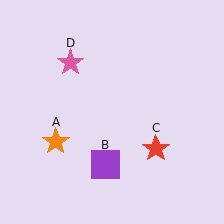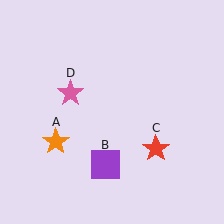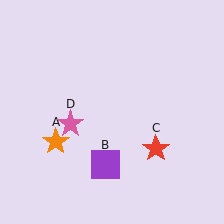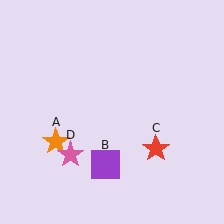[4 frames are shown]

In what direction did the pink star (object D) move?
The pink star (object D) moved down.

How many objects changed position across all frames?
1 object changed position: pink star (object D).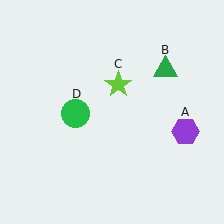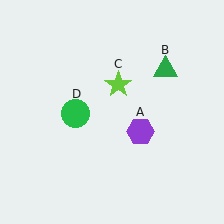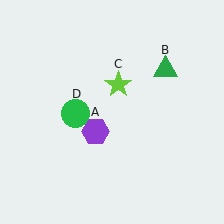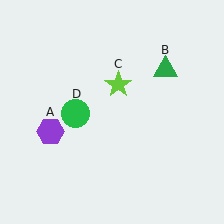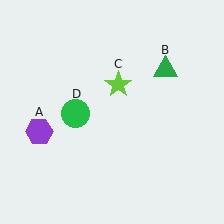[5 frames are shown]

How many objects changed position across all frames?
1 object changed position: purple hexagon (object A).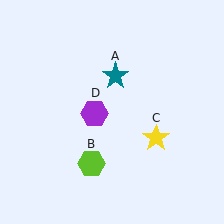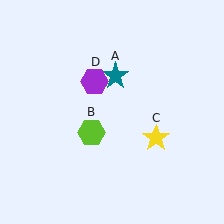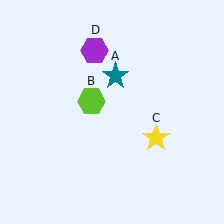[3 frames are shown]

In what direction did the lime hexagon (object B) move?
The lime hexagon (object B) moved up.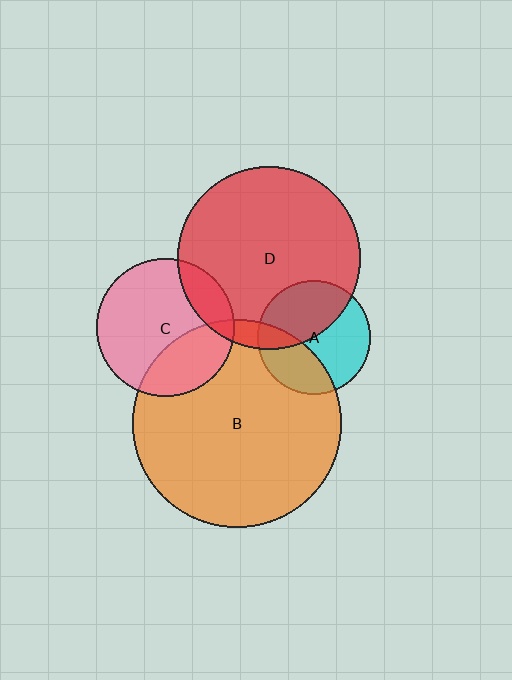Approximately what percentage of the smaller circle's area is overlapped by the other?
Approximately 5%.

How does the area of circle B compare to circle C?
Approximately 2.3 times.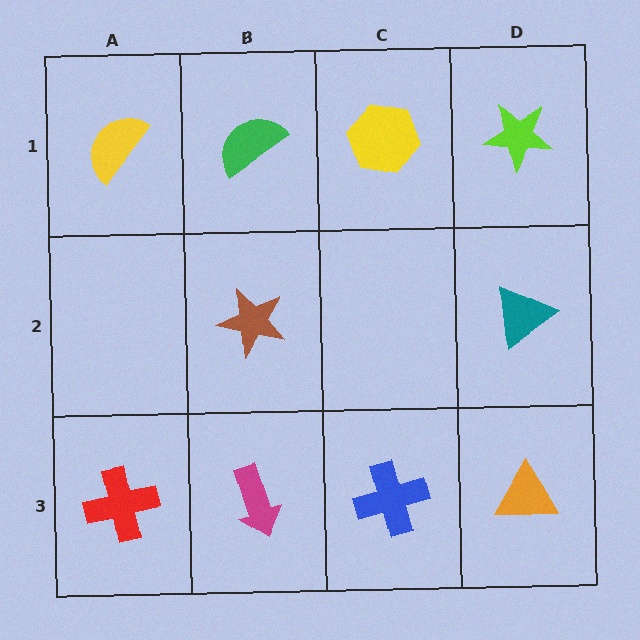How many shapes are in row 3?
4 shapes.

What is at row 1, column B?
A green semicircle.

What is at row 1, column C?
A yellow hexagon.